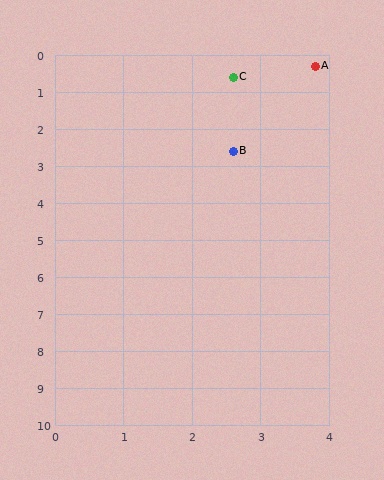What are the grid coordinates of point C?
Point C is at approximately (2.6, 0.6).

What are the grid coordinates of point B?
Point B is at approximately (2.6, 2.6).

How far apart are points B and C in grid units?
Points B and C are about 2.0 grid units apart.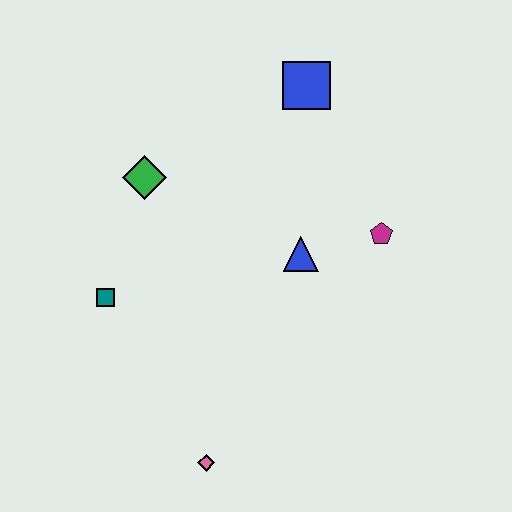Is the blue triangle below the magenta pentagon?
Yes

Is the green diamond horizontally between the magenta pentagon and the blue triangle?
No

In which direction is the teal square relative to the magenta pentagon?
The teal square is to the left of the magenta pentagon.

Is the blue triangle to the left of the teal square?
No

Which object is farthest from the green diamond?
The pink diamond is farthest from the green diamond.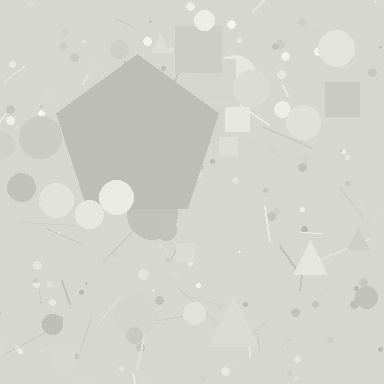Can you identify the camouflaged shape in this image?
The camouflaged shape is a pentagon.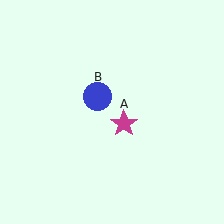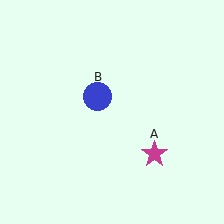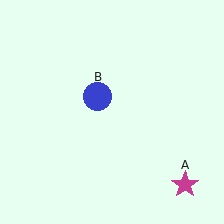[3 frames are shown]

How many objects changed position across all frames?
1 object changed position: magenta star (object A).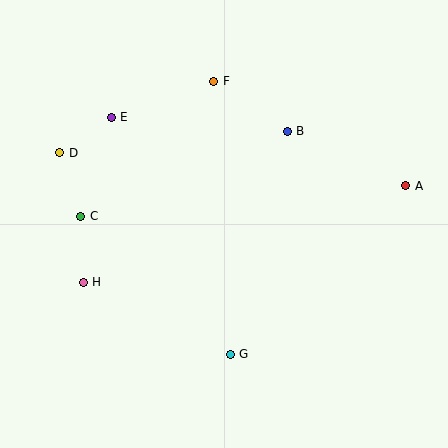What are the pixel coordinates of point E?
Point E is at (111, 117).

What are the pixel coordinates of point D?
Point D is at (60, 153).